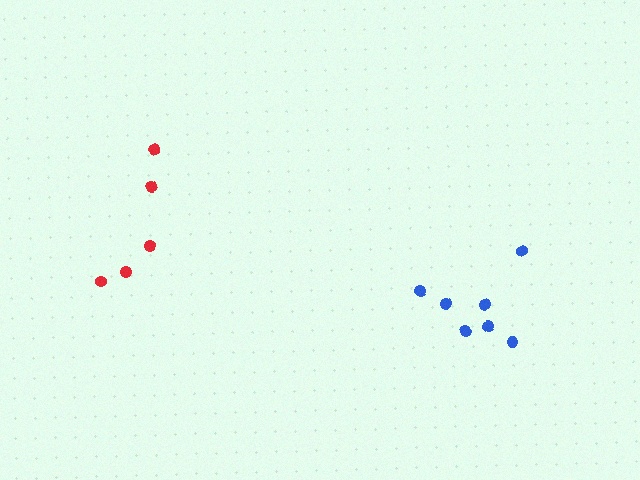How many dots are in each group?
Group 1: 5 dots, Group 2: 7 dots (12 total).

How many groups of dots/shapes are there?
There are 2 groups.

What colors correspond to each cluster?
The clusters are colored: red, blue.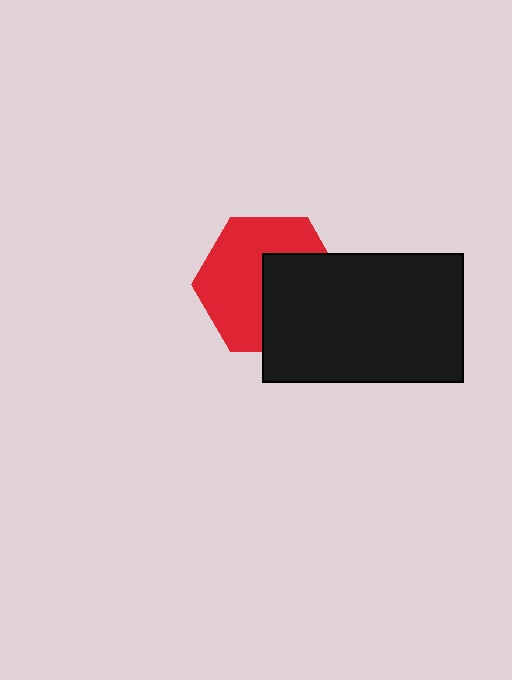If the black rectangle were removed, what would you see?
You would see the complete red hexagon.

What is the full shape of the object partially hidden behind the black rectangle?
The partially hidden object is a red hexagon.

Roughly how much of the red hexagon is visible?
About half of it is visible (roughly 57%).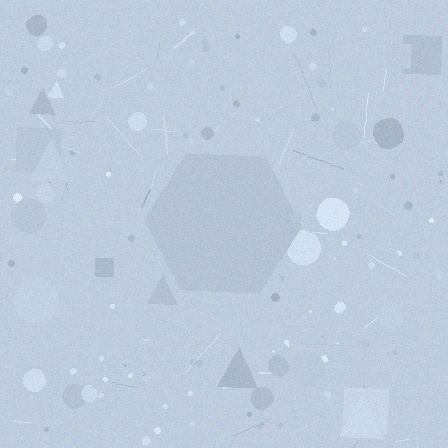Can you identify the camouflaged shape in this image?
The camouflaged shape is a hexagon.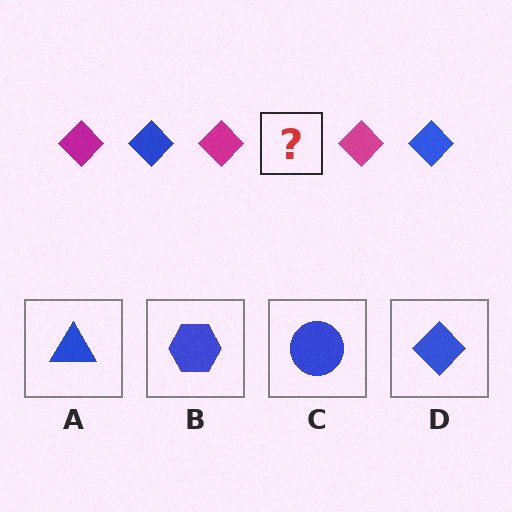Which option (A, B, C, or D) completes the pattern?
D.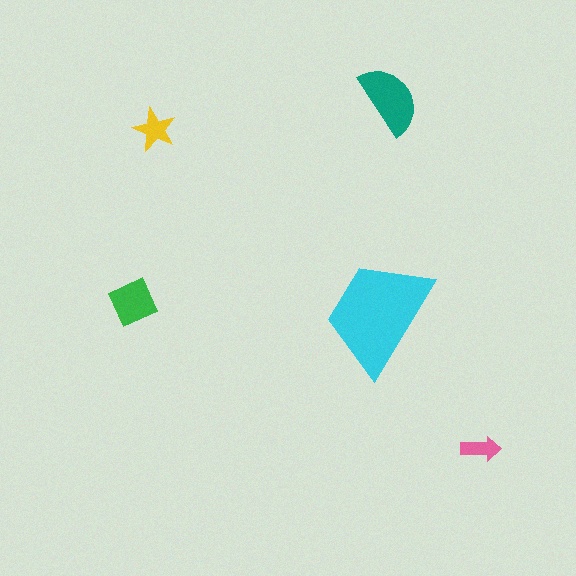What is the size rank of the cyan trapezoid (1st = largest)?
1st.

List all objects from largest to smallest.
The cyan trapezoid, the teal semicircle, the green square, the yellow star, the pink arrow.